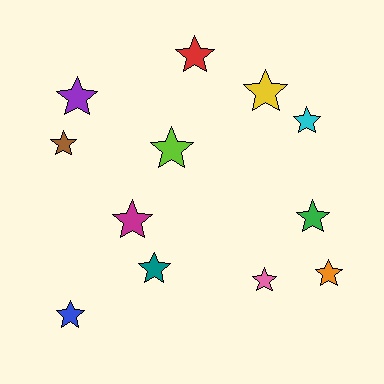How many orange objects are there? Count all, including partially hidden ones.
There is 1 orange object.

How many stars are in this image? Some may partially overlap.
There are 12 stars.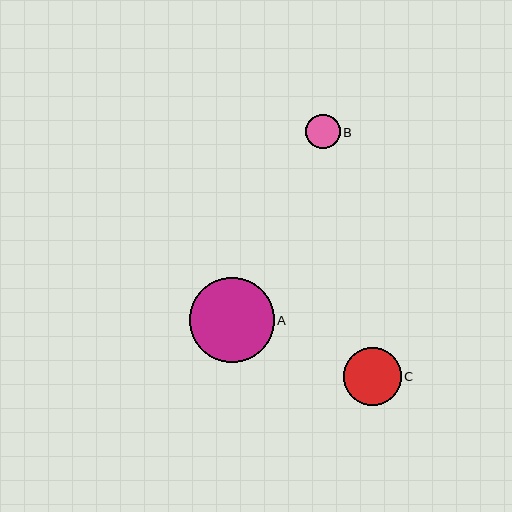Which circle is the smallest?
Circle B is the smallest with a size of approximately 34 pixels.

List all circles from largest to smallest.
From largest to smallest: A, C, B.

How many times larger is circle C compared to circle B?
Circle C is approximately 1.7 times the size of circle B.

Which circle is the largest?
Circle A is the largest with a size of approximately 85 pixels.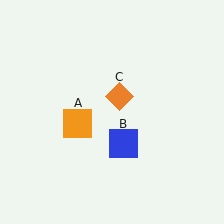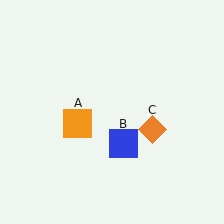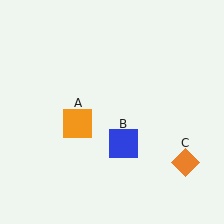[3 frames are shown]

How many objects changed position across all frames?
1 object changed position: orange diamond (object C).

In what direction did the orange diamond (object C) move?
The orange diamond (object C) moved down and to the right.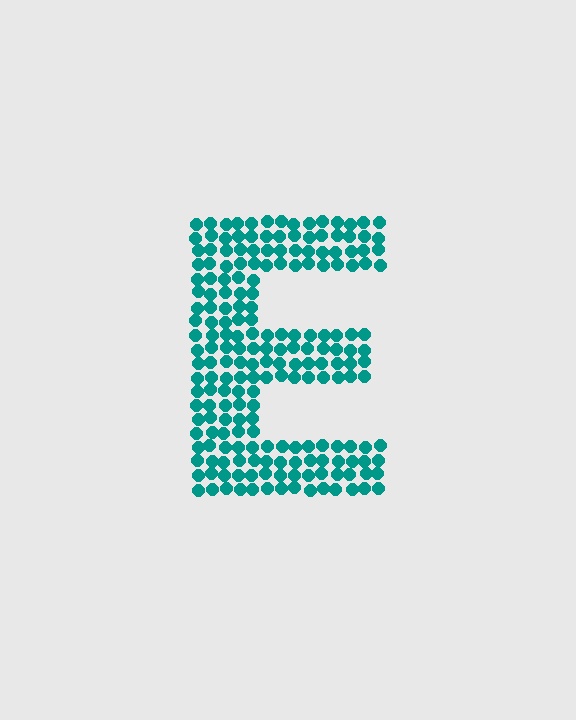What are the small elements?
The small elements are circles.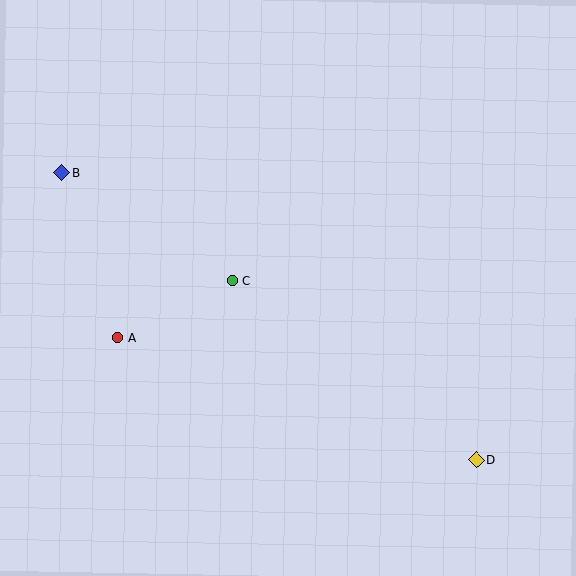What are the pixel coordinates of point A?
Point A is at (118, 338).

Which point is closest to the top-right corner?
Point C is closest to the top-right corner.